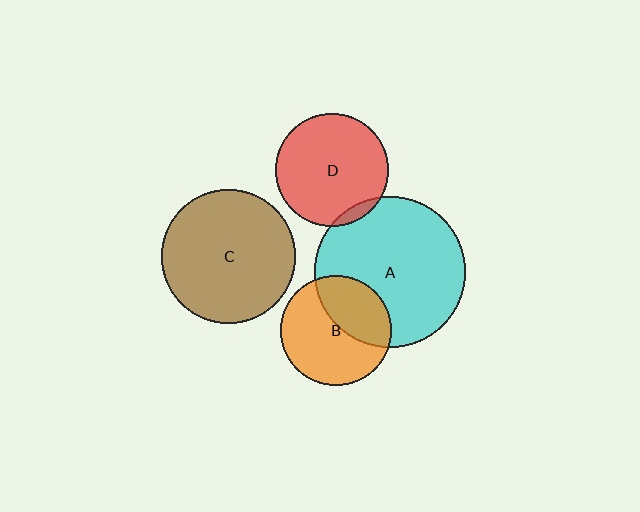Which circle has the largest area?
Circle A (cyan).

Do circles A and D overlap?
Yes.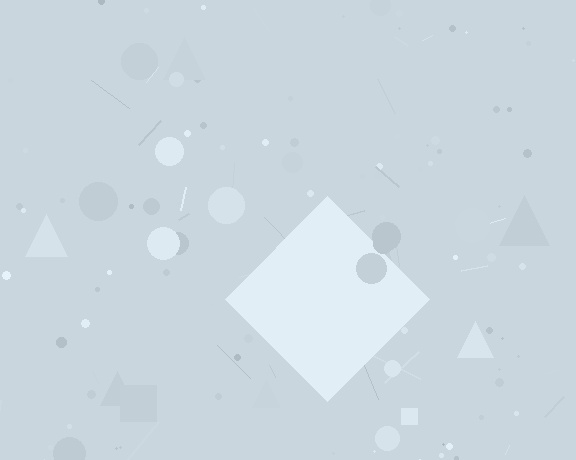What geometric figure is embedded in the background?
A diamond is embedded in the background.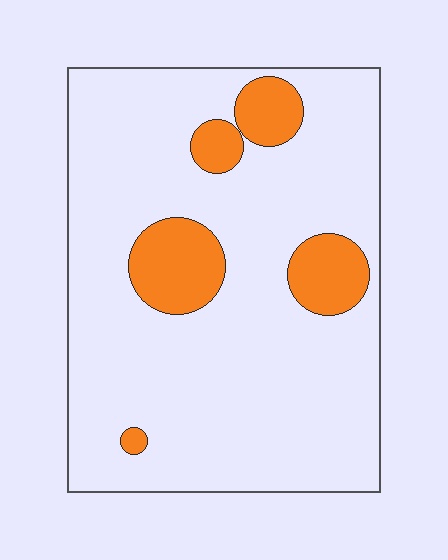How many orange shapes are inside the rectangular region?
5.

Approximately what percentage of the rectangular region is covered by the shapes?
Approximately 15%.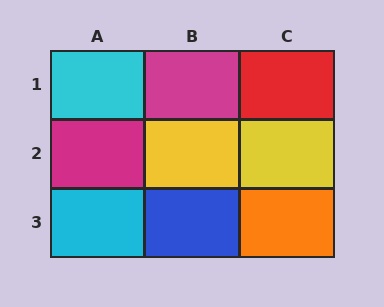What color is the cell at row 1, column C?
Red.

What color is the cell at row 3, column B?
Blue.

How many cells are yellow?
2 cells are yellow.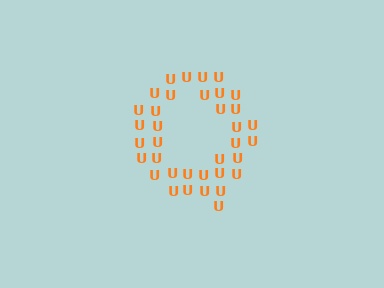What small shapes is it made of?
It is made of small letter U's.